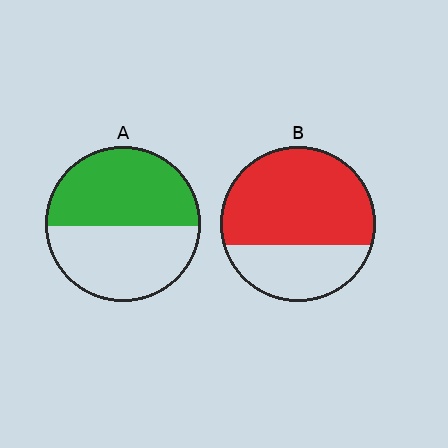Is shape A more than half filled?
Roughly half.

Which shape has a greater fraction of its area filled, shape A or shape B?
Shape B.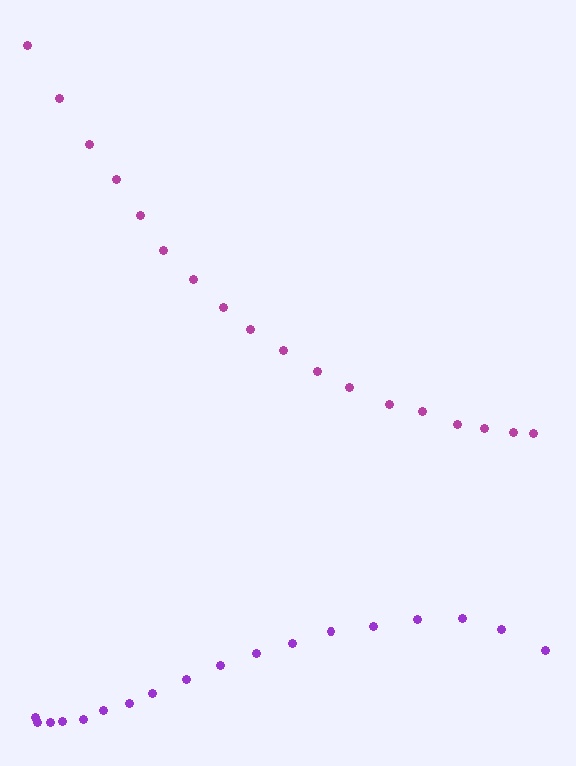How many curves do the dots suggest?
There are 2 distinct paths.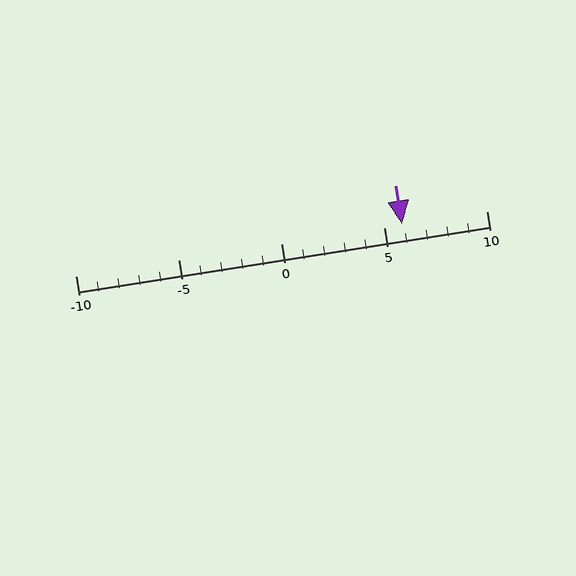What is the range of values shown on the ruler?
The ruler shows values from -10 to 10.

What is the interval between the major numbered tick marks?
The major tick marks are spaced 5 units apart.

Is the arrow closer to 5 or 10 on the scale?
The arrow is closer to 5.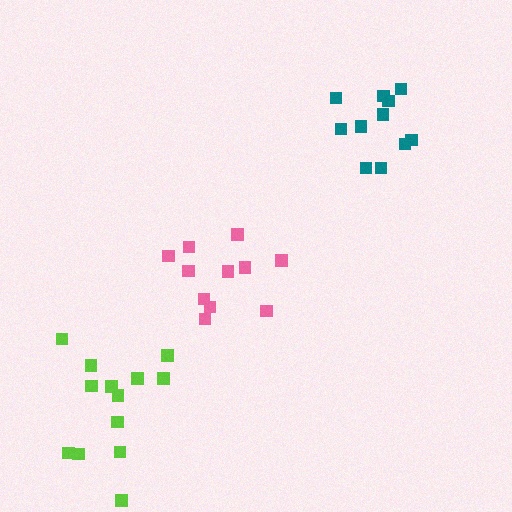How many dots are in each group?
Group 1: 11 dots, Group 2: 13 dots, Group 3: 11 dots (35 total).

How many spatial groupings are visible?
There are 3 spatial groupings.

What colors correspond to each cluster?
The clusters are colored: pink, lime, teal.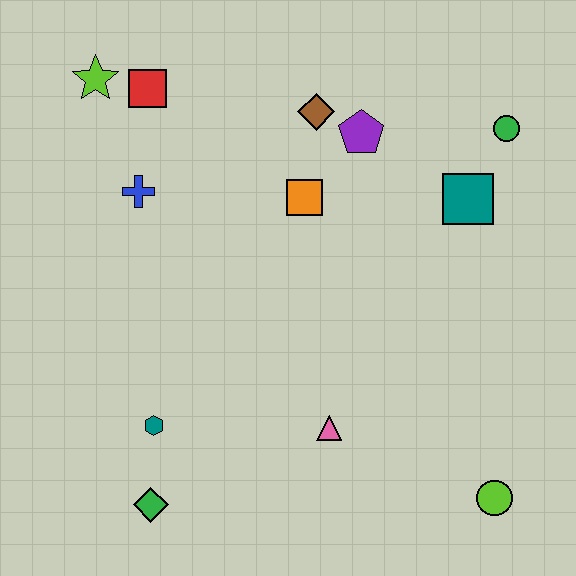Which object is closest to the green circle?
The teal square is closest to the green circle.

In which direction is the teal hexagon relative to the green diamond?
The teal hexagon is above the green diamond.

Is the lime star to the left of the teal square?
Yes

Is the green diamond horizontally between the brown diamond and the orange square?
No